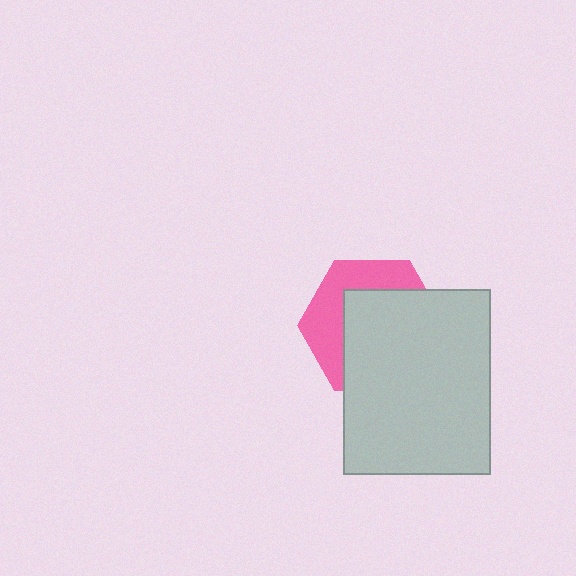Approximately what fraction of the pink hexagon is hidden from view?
Roughly 60% of the pink hexagon is hidden behind the light gray rectangle.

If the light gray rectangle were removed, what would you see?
You would see the complete pink hexagon.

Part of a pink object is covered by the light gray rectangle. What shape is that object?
It is a hexagon.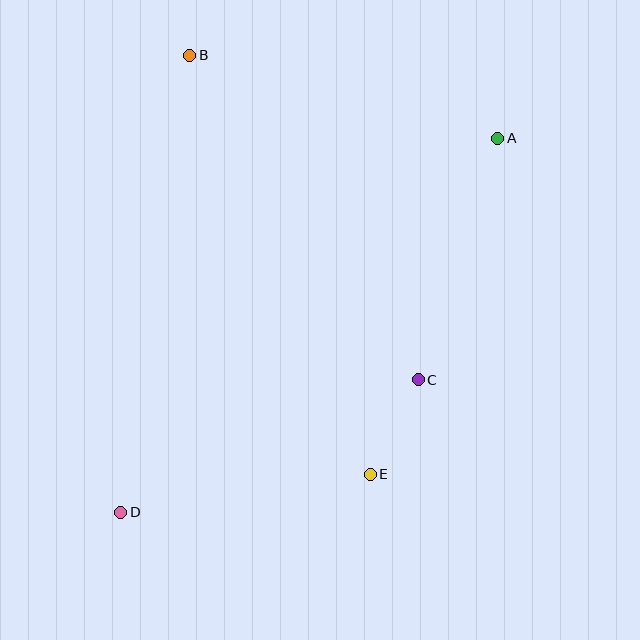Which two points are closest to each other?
Points C and E are closest to each other.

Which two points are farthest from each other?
Points A and D are farthest from each other.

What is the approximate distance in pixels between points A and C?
The distance between A and C is approximately 254 pixels.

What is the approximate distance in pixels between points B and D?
The distance between B and D is approximately 463 pixels.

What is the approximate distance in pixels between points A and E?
The distance between A and E is approximately 359 pixels.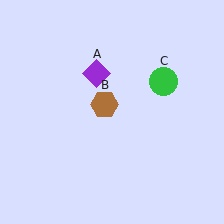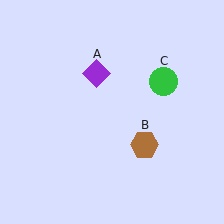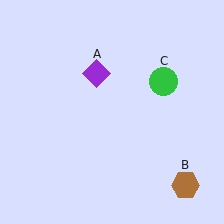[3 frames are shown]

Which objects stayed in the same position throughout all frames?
Purple diamond (object A) and green circle (object C) remained stationary.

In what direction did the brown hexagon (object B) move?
The brown hexagon (object B) moved down and to the right.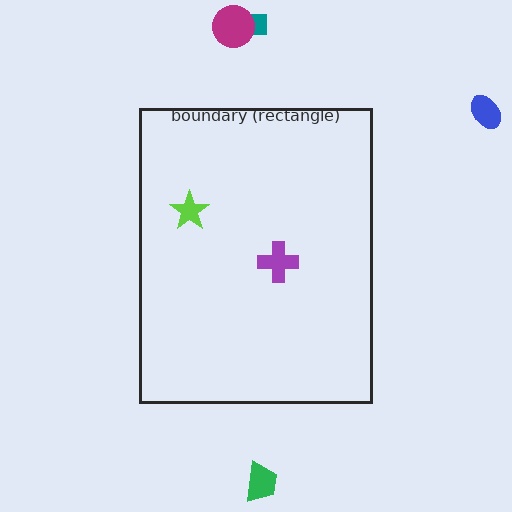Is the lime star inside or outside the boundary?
Inside.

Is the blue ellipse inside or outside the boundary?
Outside.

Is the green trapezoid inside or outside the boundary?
Outside.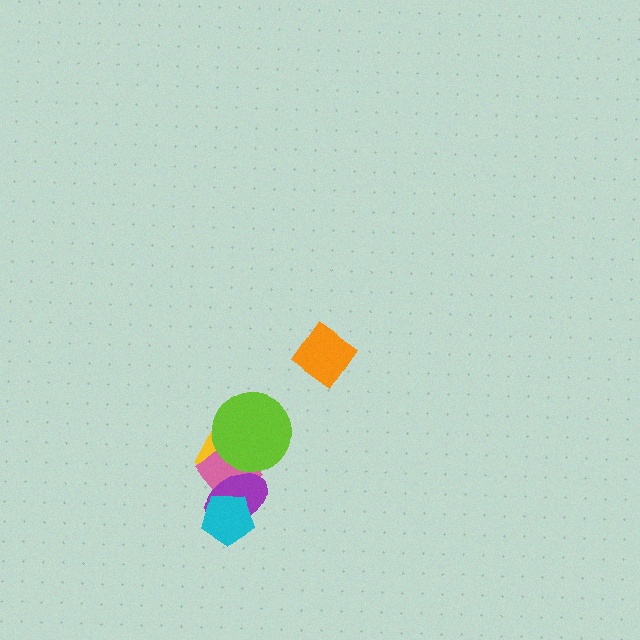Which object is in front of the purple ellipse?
The cyan pentagon is in front of the purple ellipse.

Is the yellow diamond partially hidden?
Yes, it is partially covered by another shape.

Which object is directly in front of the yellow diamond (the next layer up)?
The pink diamond is directly in front of the yellow diamond.